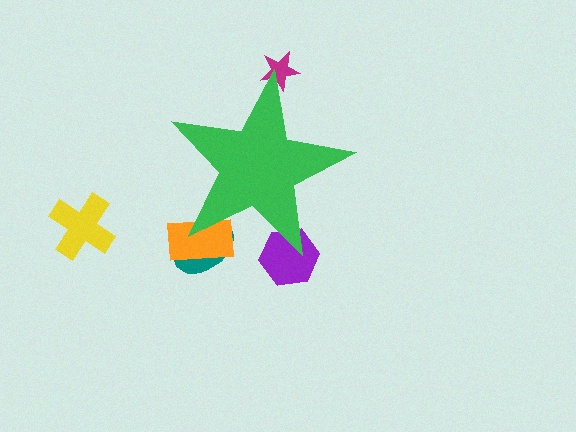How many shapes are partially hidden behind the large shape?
4 shapes are partially hidden.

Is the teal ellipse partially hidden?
Yes, the teal ellipse is partially hidden behind the green star.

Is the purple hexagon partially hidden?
Yes, the purple hexagon is partially hidden behind the green star.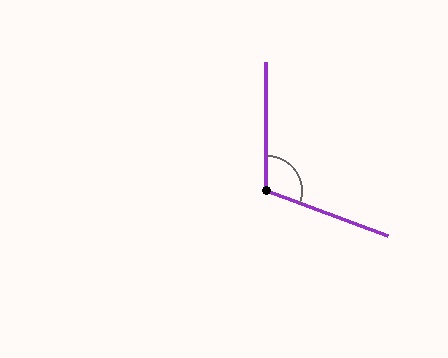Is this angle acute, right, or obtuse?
It is obtuse.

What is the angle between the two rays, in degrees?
Approximately 111 degrees.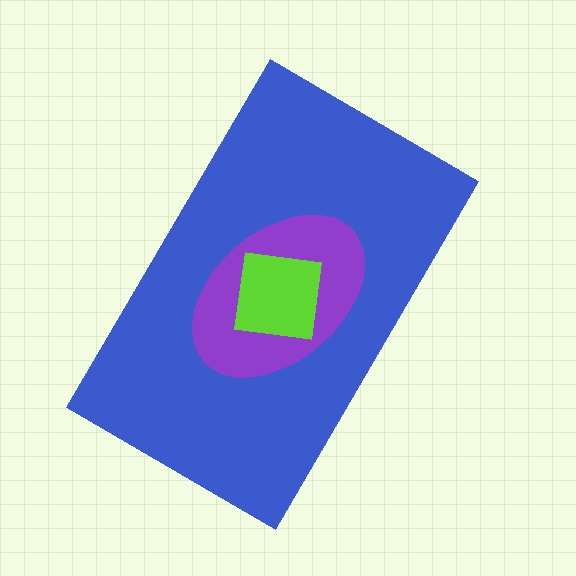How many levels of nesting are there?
3.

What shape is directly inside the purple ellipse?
The lime square.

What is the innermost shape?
The lime square.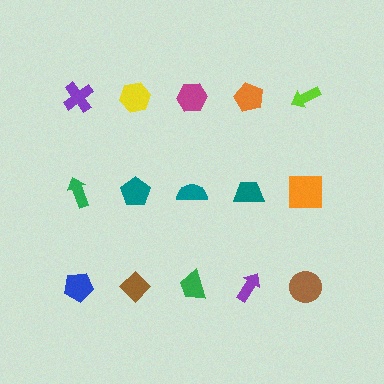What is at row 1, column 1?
A purple cross.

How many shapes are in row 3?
5 shapes.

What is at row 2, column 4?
A teal trapezoid.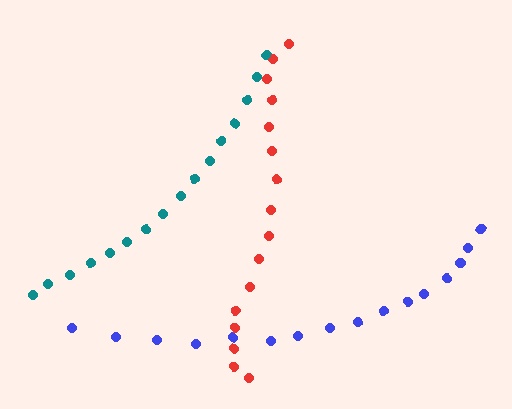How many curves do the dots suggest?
There are 3 distinct paths.